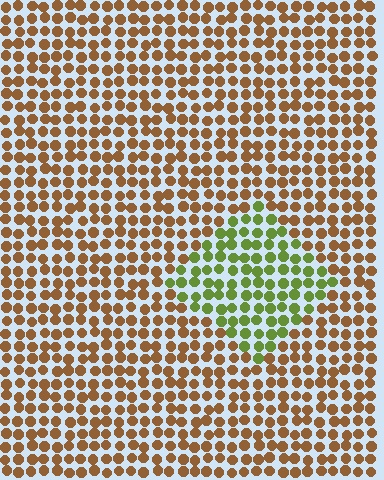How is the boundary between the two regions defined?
The boundary is defined purely by a slight shift in hue (about 61 degrees). Spacing, size, and orientation are identical on both sides.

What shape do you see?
I see a diamond.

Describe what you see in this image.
The image is filled with small brown elements in a uniform arrangement. A diamond-shaped region is visible where the elements are tinted to a slightly different hue, forming a subtle color boundary.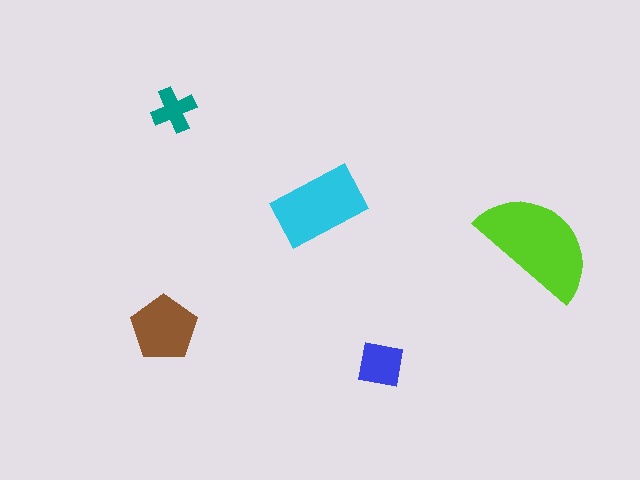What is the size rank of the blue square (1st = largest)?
4th.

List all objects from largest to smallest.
The lime semicircle, the cyan rectangle, the brown pentagon, the blue square, the teal cross.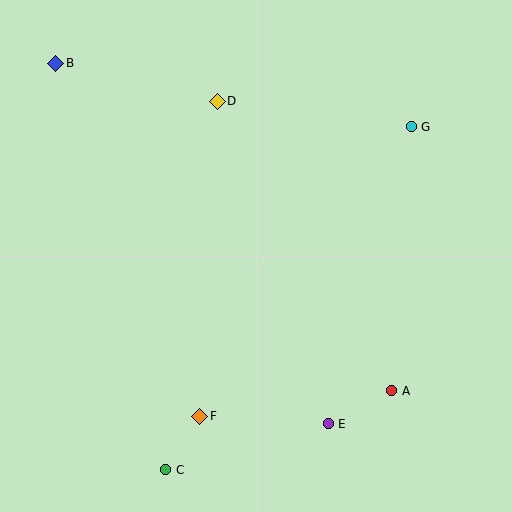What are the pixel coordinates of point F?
Point F is at (200, 416).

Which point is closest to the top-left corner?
Point B is closest to the top-left corner.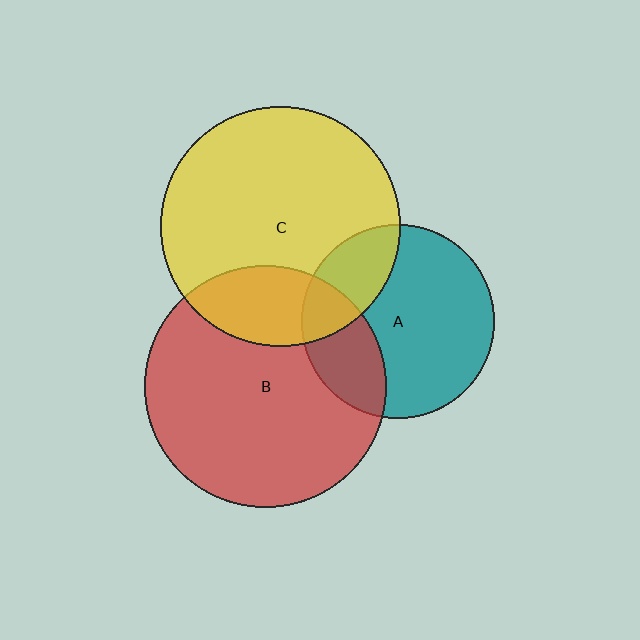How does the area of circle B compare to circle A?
Approximately 1.6 times.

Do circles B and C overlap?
Yes.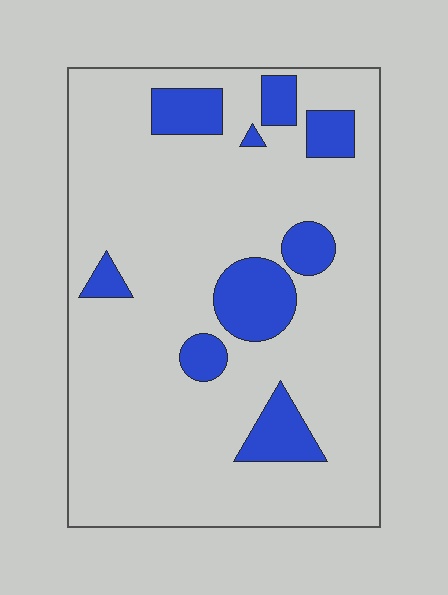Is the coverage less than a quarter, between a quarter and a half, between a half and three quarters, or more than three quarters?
Less than a quarter.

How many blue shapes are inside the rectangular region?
9.